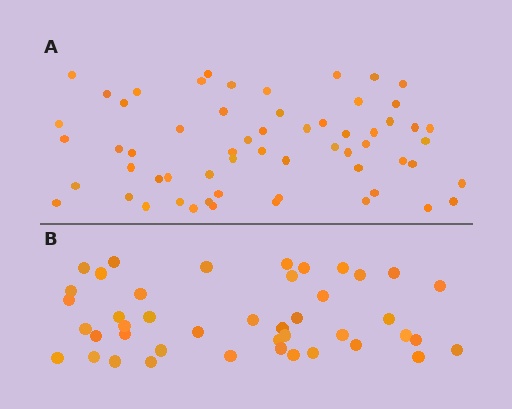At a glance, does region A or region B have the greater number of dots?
Region A (the top region) has more dots.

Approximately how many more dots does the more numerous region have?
Region A has approximately 15 more dots than region B.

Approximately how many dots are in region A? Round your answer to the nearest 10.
About 60 dots.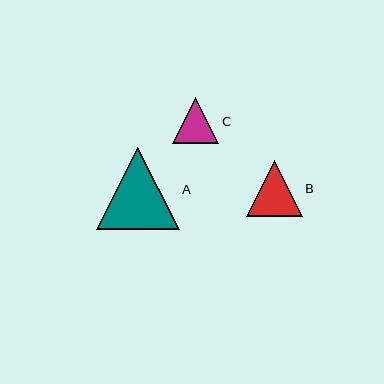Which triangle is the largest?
Triangle A is the largest with a size of approximately 83 pixels.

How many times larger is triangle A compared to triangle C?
Triangle A is approximately 1.8 times the size of triangle C.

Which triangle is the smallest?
Triangle C is the smallest with a size of approximately 46 pixels.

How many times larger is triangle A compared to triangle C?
Triangle A is approximately 1.8 times the size of triangle C.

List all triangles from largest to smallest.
From largest to smallest: A, B, C.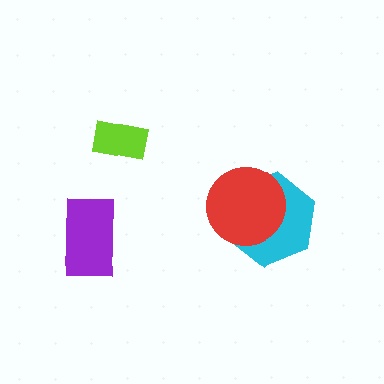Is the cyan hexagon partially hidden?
Yes, it is partially covered by another shape.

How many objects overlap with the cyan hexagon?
1 object overlaps with the cyan hexagon.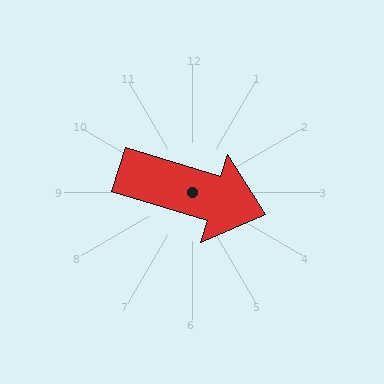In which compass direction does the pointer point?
East.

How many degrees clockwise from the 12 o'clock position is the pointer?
Approximately 107 degrees.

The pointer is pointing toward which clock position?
Roughly 4 o'clock.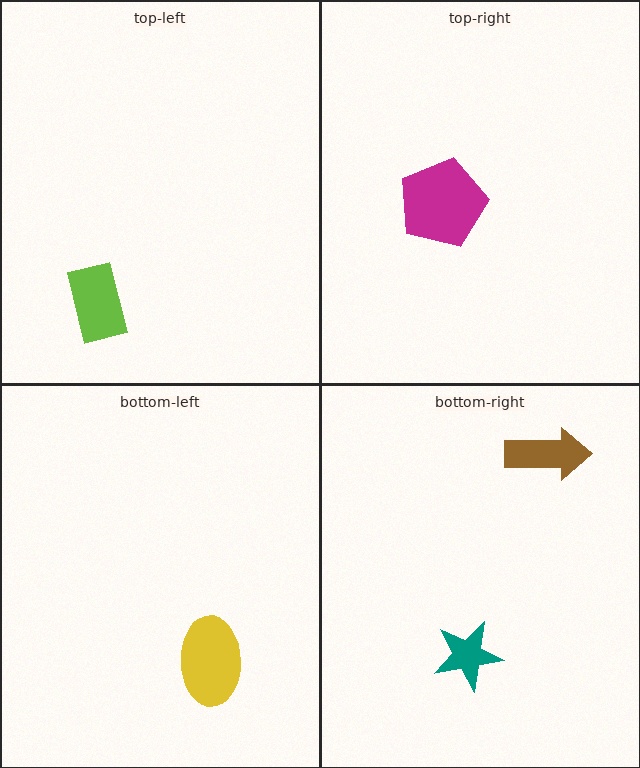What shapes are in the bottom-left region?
The yellow ellipse.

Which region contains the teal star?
The bottom-right region.